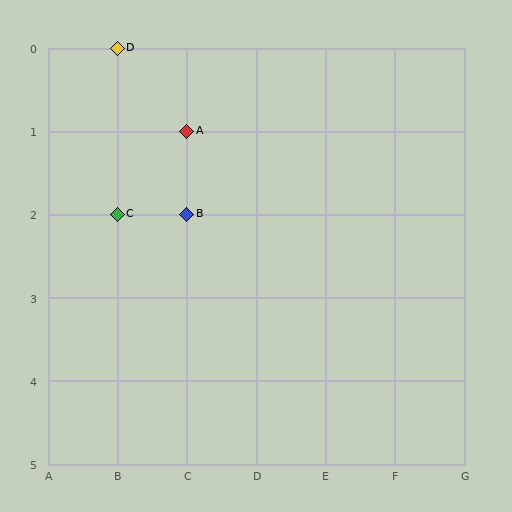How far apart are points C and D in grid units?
Points C and D are 2 rows apart.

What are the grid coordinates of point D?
Point D is at grid coordinates (B, 0).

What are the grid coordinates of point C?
Point C is at grid coordinates (B, 2).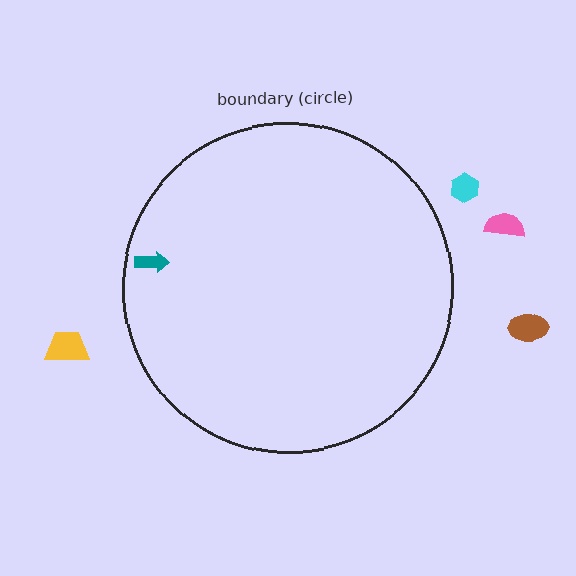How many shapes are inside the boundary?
1 inside, 4 outside.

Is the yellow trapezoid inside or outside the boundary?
Outside.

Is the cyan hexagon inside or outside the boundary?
Outside.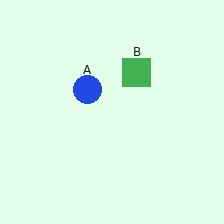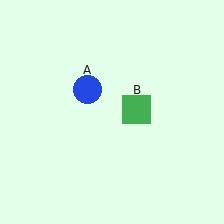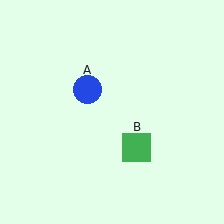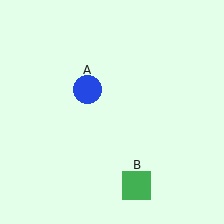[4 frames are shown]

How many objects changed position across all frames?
1 object changed position: green square (object B).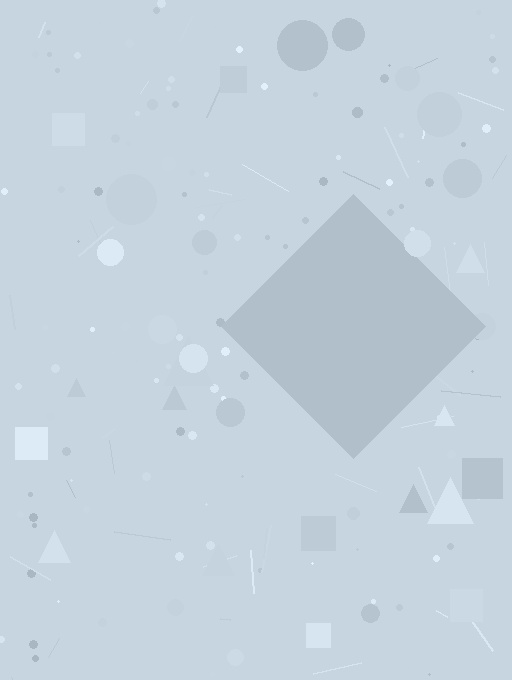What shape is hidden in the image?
A diamond is hidden in the image.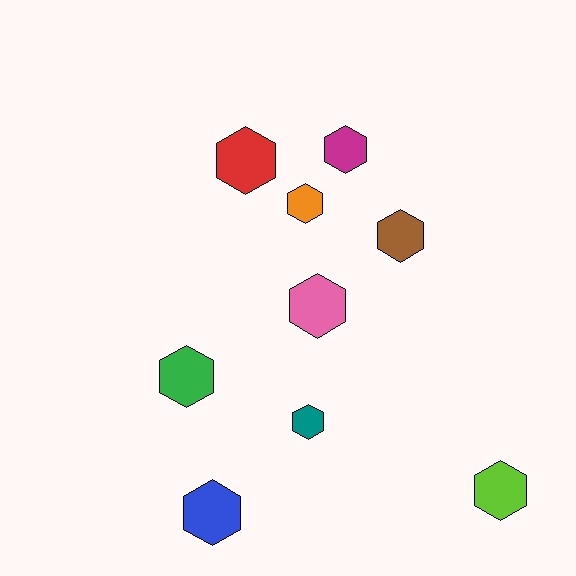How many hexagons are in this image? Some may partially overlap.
There are 9 hexagons.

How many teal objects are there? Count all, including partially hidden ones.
There is 1 teal object.